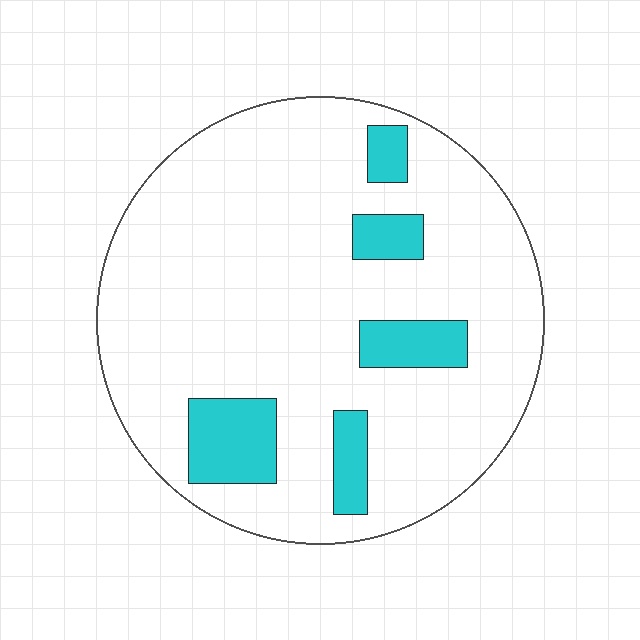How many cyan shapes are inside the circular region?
5.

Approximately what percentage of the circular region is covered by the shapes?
Approximately 15%.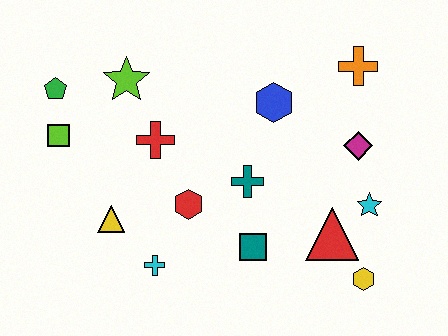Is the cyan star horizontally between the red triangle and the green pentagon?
No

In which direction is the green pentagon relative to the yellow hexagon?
The green pentagon is to the left of the yellow hexagon.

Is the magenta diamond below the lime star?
Yes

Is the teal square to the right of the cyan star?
No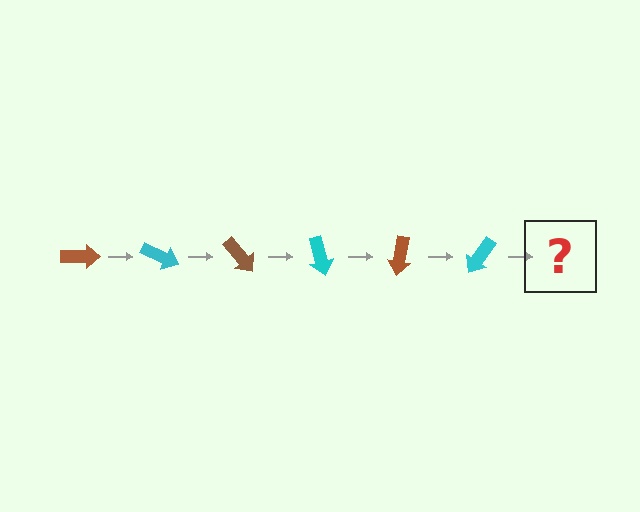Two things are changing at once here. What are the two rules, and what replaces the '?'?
The two rules are that it rotates 25 degrees each step and the color cycles through brown and cyan. The '?' should be a brown arrow, rotated 150 degrees from the start.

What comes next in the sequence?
The next element should be a brown arrow, rotated 150 degrees from the start.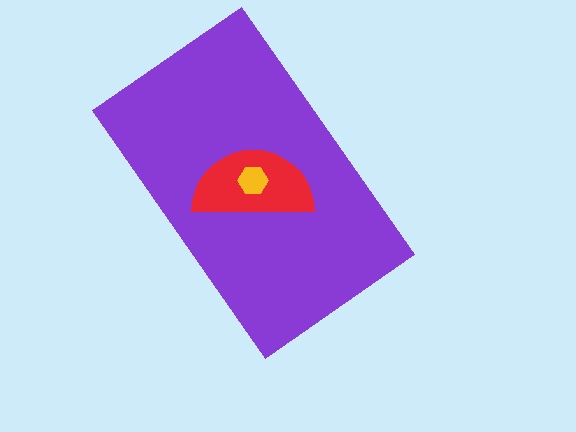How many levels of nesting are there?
3.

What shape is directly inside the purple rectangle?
The red semicircle.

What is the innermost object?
The yellow hexagon.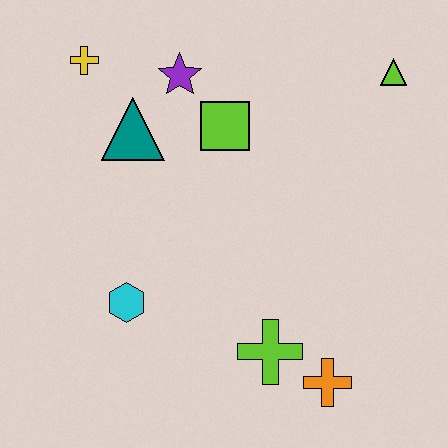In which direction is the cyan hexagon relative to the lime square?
The cyan hexagon is below the lime square.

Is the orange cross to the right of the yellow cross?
Yes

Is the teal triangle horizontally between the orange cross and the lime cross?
No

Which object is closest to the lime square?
The purple star is closest to the lime square.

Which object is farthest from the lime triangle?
The cyan hexagon is farthest from the lime triangle.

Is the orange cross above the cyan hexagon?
No